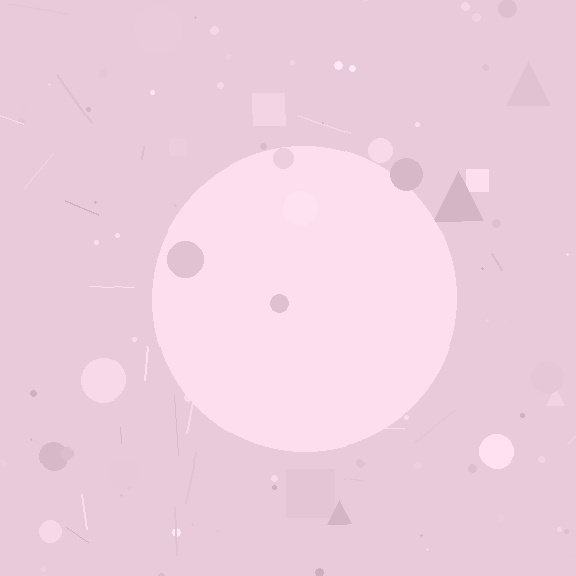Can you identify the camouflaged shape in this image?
The camouflaged shape is a circle.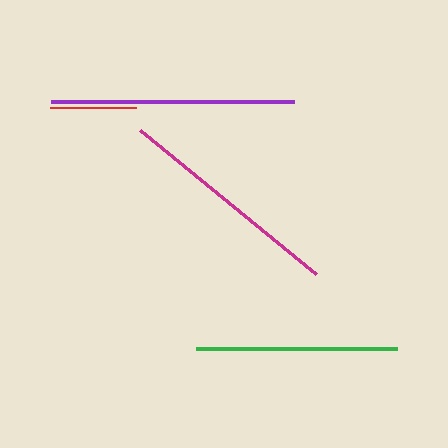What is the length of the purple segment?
The purple segment is approximately 243 pixels long.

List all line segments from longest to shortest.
From longest to shortest: purple, magenta, green, red.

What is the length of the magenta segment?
The magenta segment is approximately 227 pixels long.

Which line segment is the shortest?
The red line is the shortest at approximately 86 pixels.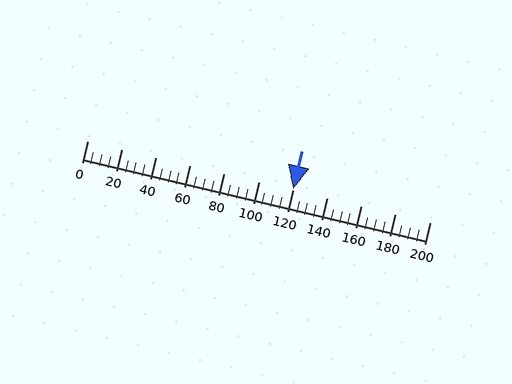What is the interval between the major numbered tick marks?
The major tick marks are spaced 20 units apart.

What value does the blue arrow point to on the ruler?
The blue arrow points to approximately 120.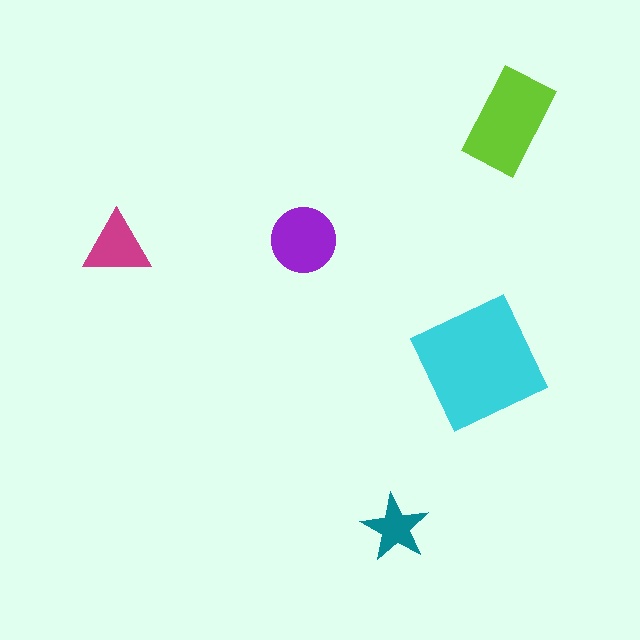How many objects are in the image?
There are 5 objects in the image.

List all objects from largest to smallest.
The cyan square, the lime rectangle, the purple circle, the magenta triangle, the teal star.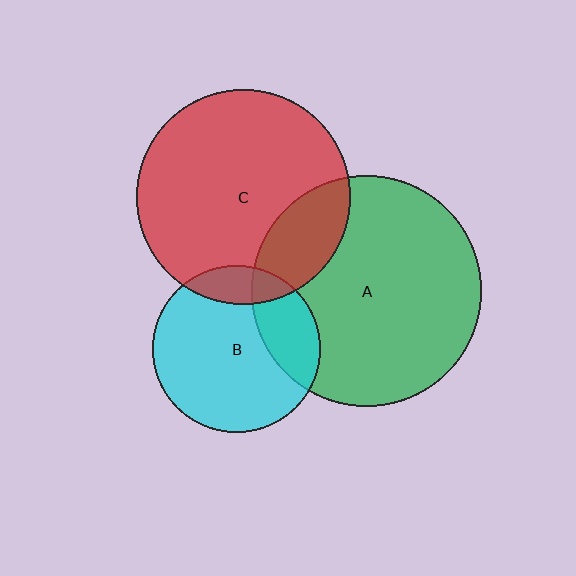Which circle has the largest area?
Circle A (green).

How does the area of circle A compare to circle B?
Approximately 1.9 times.